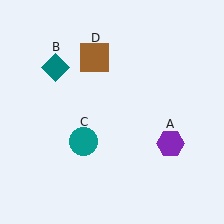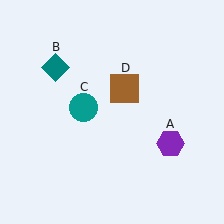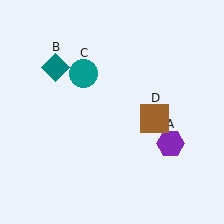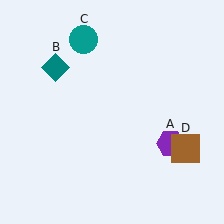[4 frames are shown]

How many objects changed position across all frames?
2 objects changed position: teal circle (object C), brown square (object D).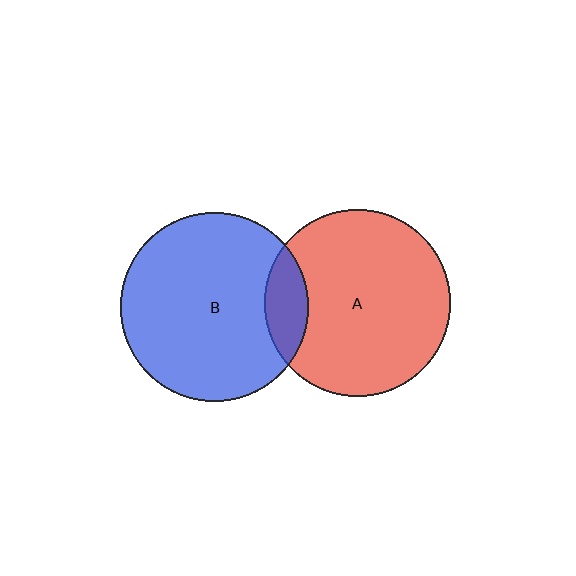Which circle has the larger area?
Circle B (blue).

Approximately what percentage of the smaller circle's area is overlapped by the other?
Approximately 15%.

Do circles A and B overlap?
Yes.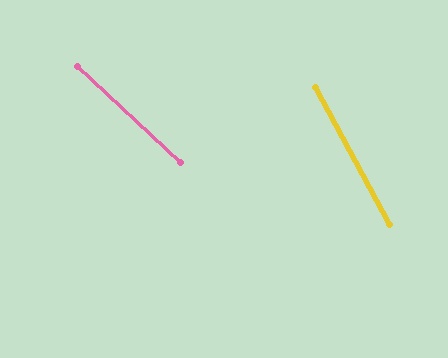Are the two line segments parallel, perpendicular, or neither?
Neither parallel nor perpendicular — they differ by about 19°.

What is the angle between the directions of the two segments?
Approximately 19 degrees.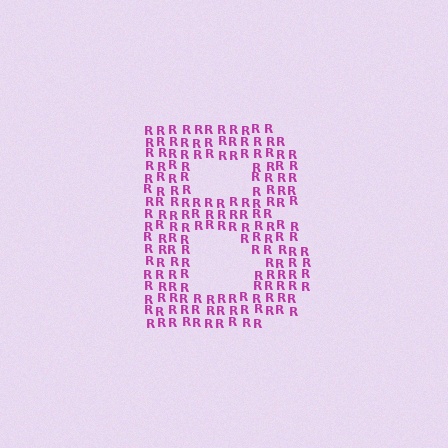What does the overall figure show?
The overall figure shows the letter B.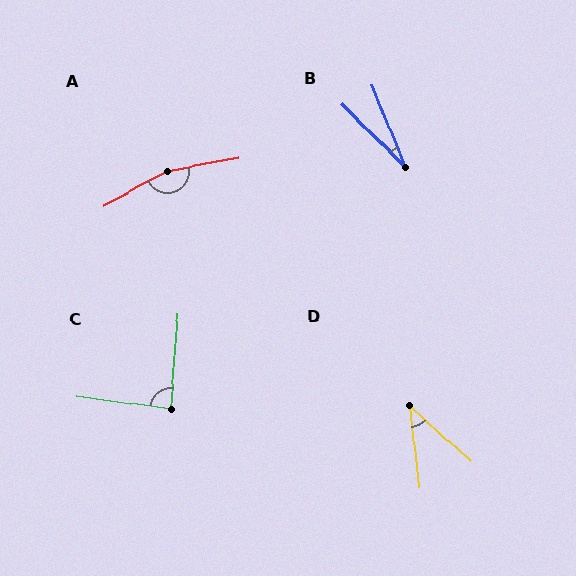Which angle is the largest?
A, at approximately 162 degrees.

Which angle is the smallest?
B, at approximately 23 degrees.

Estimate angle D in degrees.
Approximately 41 degrees.